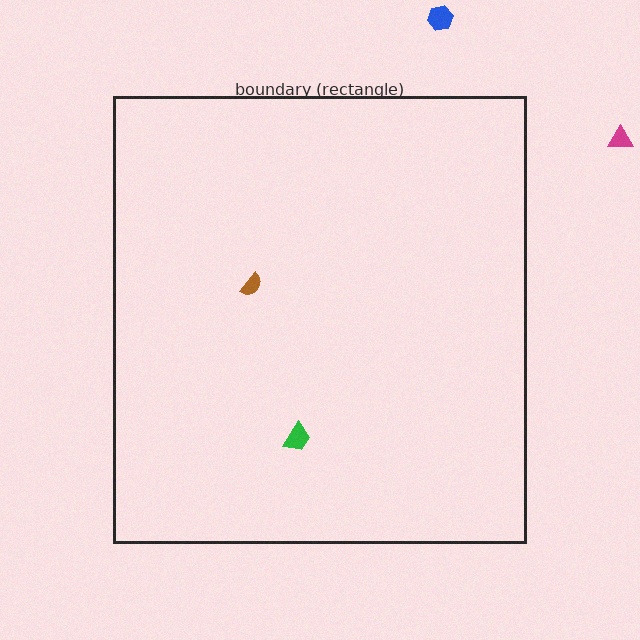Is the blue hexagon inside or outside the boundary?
Outside.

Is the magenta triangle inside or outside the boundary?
Outside.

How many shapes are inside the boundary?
2 inside, 2 outside.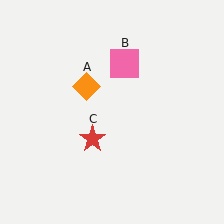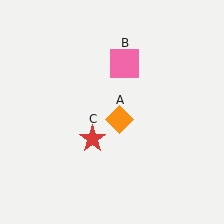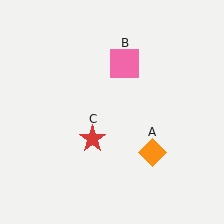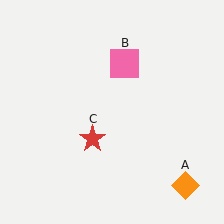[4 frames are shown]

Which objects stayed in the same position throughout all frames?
Pink square (object B) and red star (object C) remained stationary.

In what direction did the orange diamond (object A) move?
The orange diamond (object A) moved down and to the right.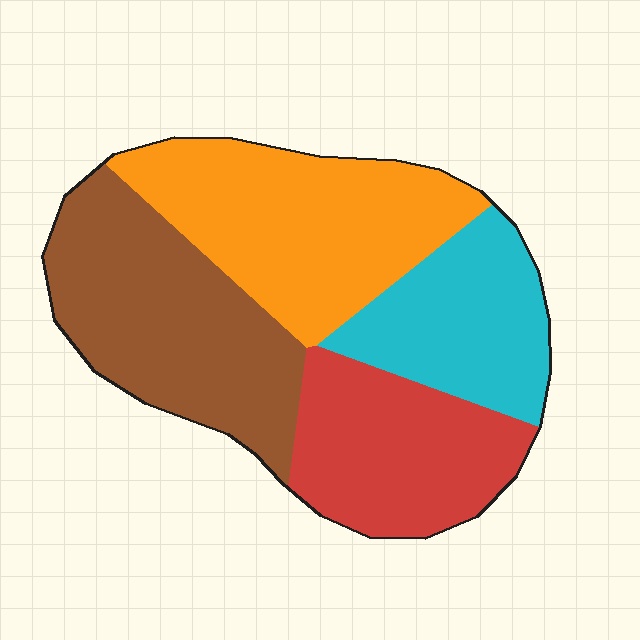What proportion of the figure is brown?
Brown covers about 30% of the figure.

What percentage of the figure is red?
Red takes up about one fifth (1/5) of the figure.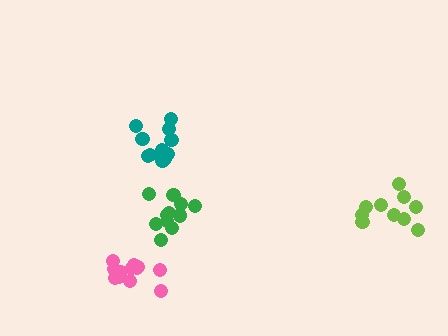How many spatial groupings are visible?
There are 4 spatial groupings.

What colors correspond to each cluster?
The clusters are colored: green, lime, pink, teal.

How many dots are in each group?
Group 1: 12 dots, Group 2: 10 dots, Group 3: 12 dots, Group 4: 12 dots (46 total).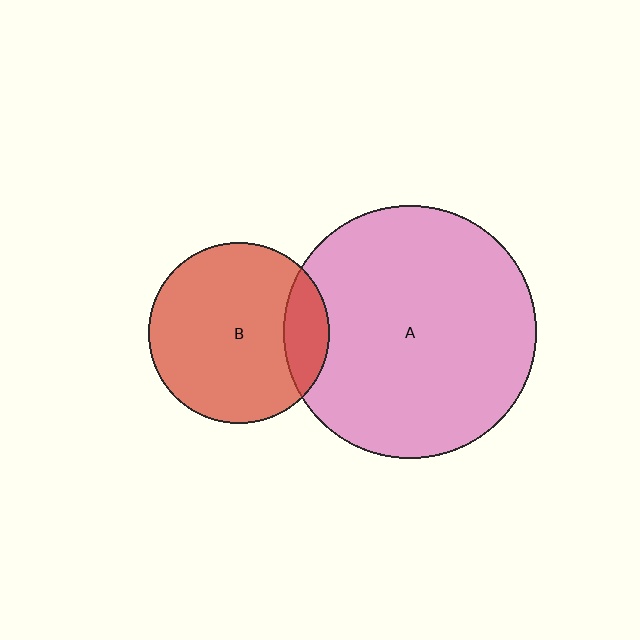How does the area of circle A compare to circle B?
Approximately 2.0 times.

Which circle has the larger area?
Circle A (pink).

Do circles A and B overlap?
Yes.